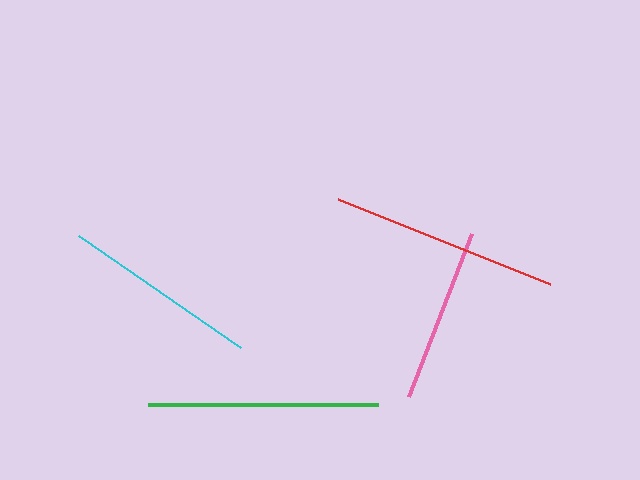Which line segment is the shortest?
The pink line is the shortest at approximately 174 pixels.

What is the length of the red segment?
The red segment is approximately 229 pixels long.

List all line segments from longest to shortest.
From longest to shortest: green, red, cyan, pink.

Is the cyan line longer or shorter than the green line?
The green line is longer than the cyan line.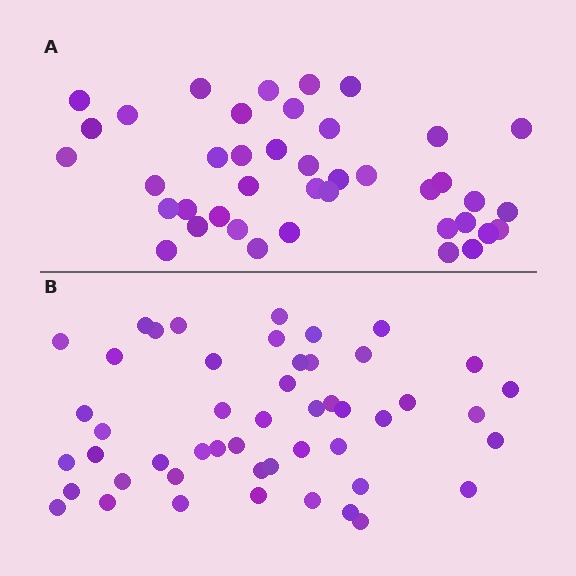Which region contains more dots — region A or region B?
Region B (the bottom region) has more dots.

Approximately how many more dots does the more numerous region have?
Region B has roughly 8 or so more dots than region A.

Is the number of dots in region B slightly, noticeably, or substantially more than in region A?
Region B has only slightly more — the two regions are fairly close. The ratio is roughly 1.2 to 1.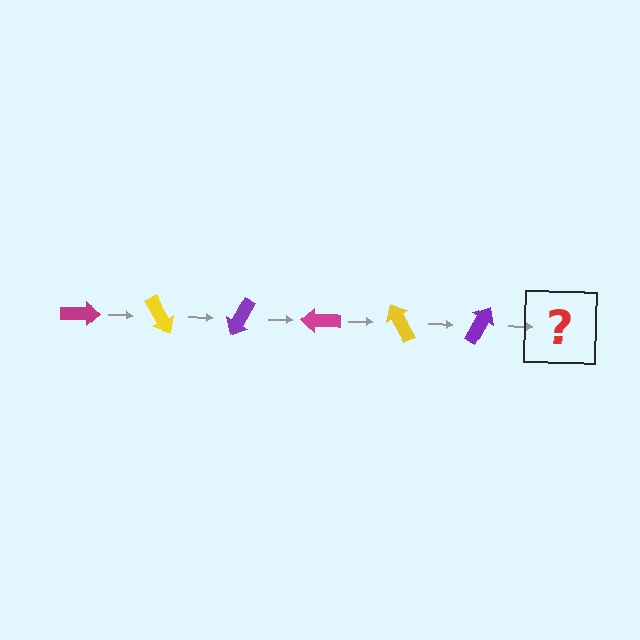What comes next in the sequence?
The next element should be a magenta arrow, rotated 360 degrees from the start.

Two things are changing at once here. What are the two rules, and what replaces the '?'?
The two rules are that it rotates 60 degrees each step and the color cycles through magenta, yellow, and purple. The '?' should be a magenta arrow, rotated 360 degrees from the start.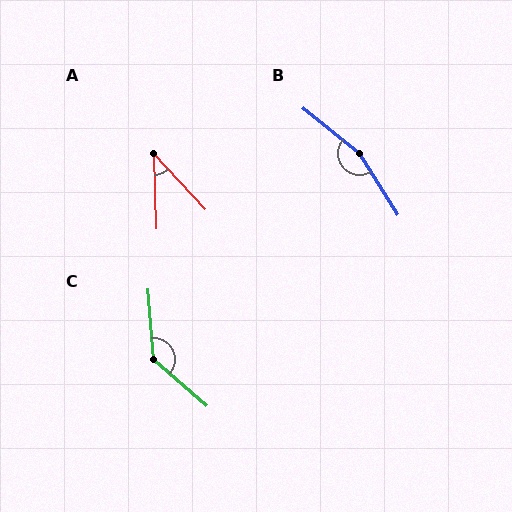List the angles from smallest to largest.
A (41°), C (136°), B (161°).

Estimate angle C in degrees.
Approximately 136 degrees.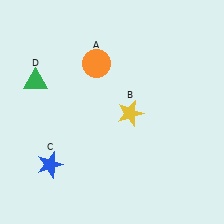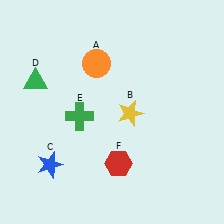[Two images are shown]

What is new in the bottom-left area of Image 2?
A green cross (E) was added in the bottom-left area of Image 2.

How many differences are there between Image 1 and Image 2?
There are 2 differences between the two images.